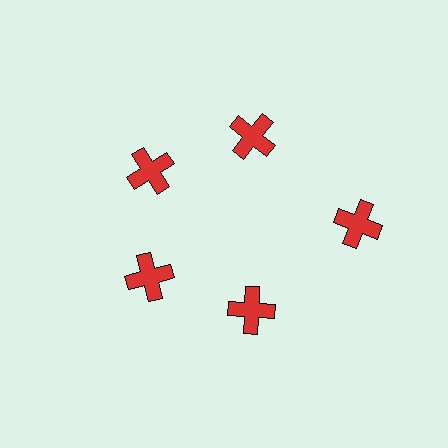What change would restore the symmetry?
The symmetry would be restored by moving it inward, back onto the ring so that all 5 crosses sit at equal angles and equal distance from the center.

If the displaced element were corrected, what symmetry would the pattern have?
It would have 5-fold rotational symmetry — the pattern would map onto itself every 72 degrees.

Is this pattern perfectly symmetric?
No. The 5 red crosses are arranged in a ring, but one element near the 3 o'clock position is pushed outward from the center, breaking the 5-fold rotational symmetry.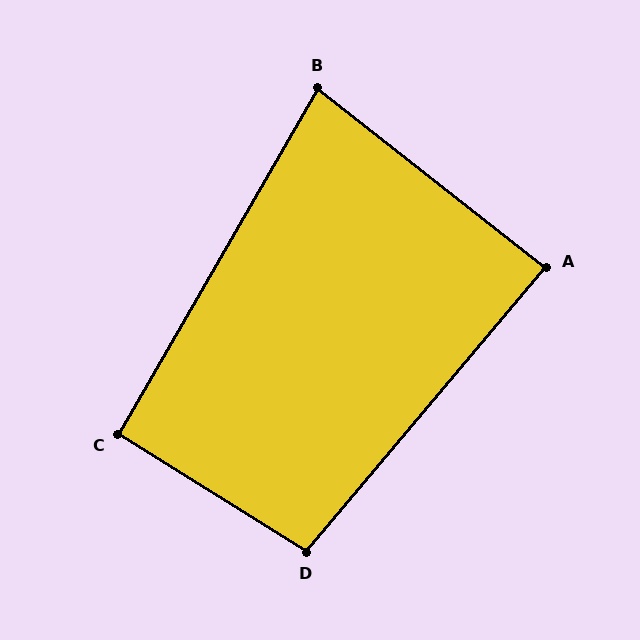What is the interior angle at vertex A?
Approximately 88 degrees (approximately right).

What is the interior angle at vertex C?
Approximately 92 degrees (approximately right).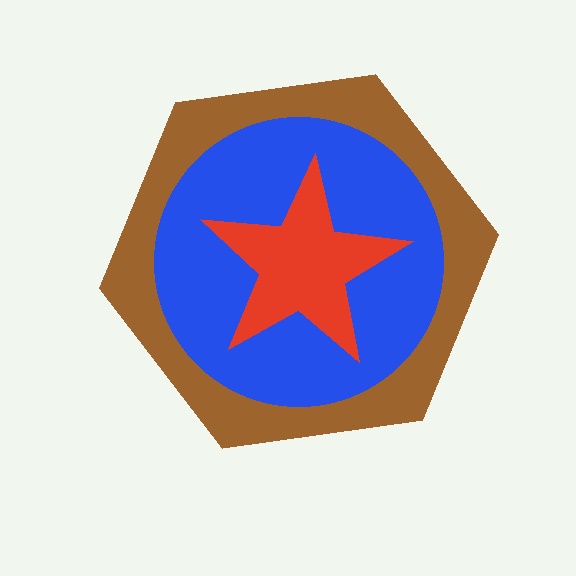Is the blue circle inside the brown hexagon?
Yes.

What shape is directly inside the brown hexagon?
The blue circle.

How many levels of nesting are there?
3.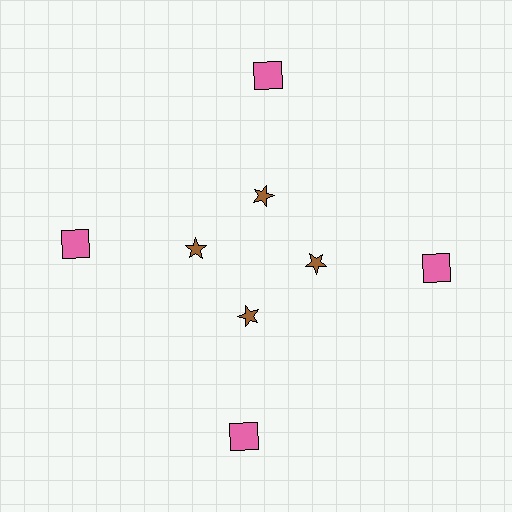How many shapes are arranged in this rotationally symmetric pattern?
There are 8 shapes, arranged in 4 groups of 2.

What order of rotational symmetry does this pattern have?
This pattern has 4-fold rotational symmetry.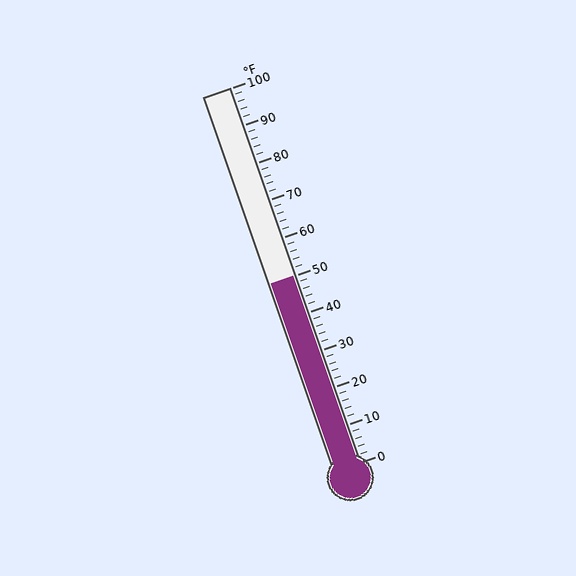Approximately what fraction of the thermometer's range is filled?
The thermometer is filled to approximately 50% of its range.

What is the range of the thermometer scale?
The thermometer scale ranges from 0°F to 100°F.